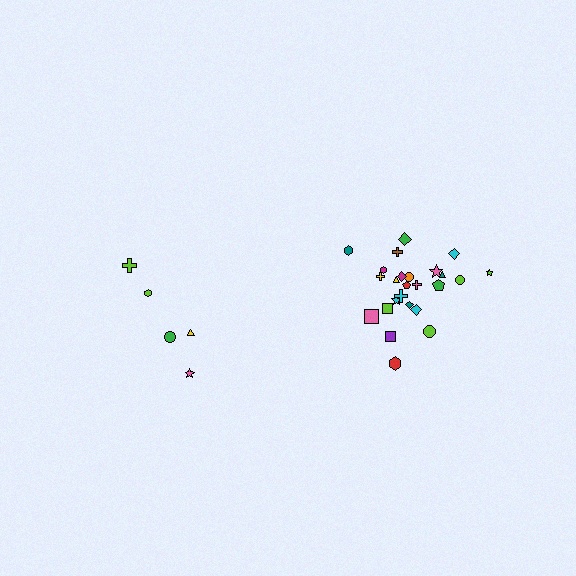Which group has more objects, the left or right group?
The right group.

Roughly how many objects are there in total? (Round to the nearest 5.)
Roughly 30 objects in total.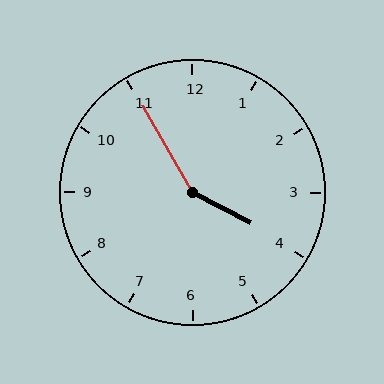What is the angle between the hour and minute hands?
Approximately 148 degrees.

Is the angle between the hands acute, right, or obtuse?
It is obtuse.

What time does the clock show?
3:55.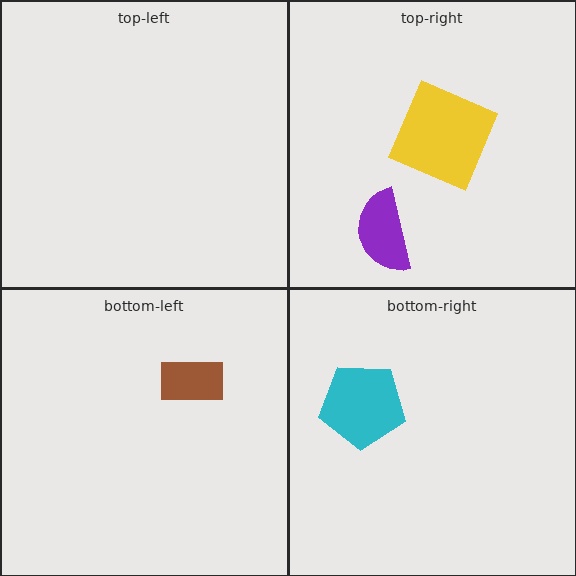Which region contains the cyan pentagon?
The bottom-right region.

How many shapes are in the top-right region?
2.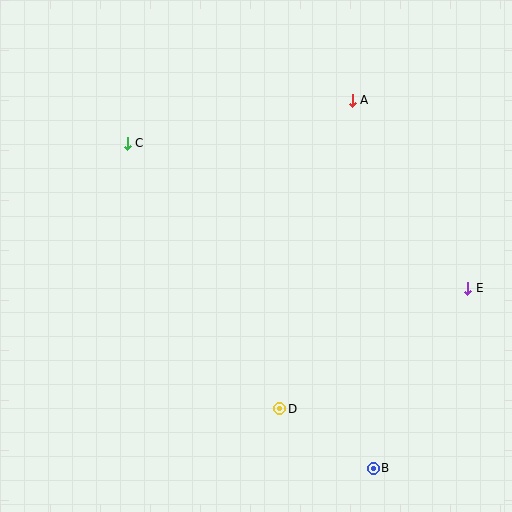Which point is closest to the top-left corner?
Point C is closest to the top-left corner.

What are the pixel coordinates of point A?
Point A is at (352, 101).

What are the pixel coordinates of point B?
Point B is at (373, 468).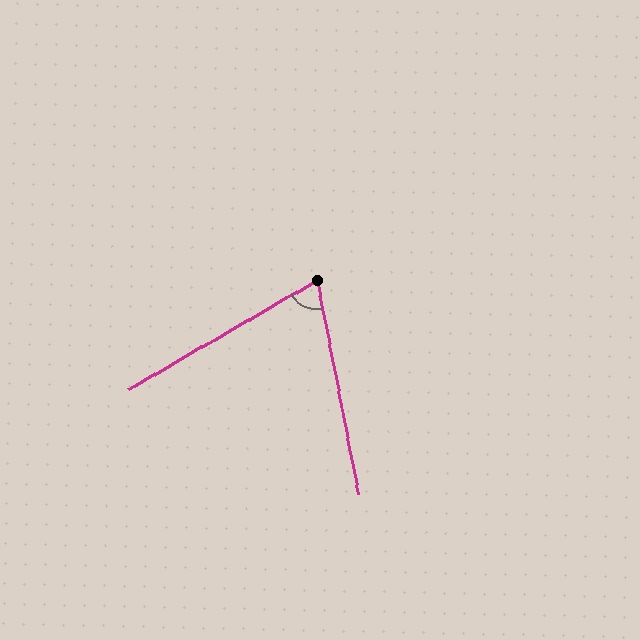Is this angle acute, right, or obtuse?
It is acute.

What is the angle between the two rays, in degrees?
Approximately 71 degrees.